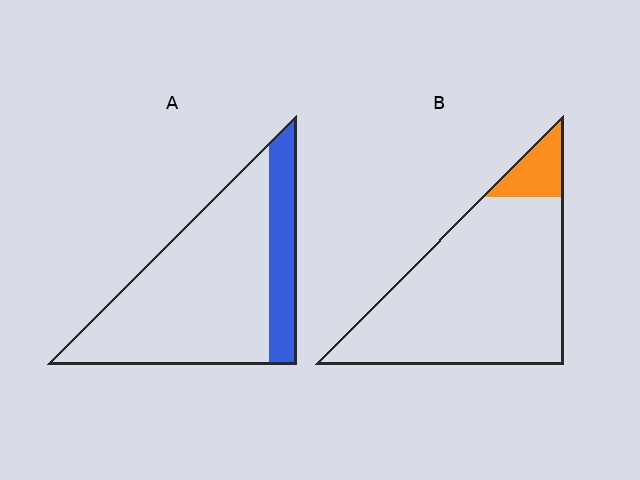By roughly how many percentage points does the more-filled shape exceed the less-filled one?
By roughly 10 percentage points (A over B).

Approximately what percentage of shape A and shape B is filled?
A is approximately 20% and B is approximately 10%.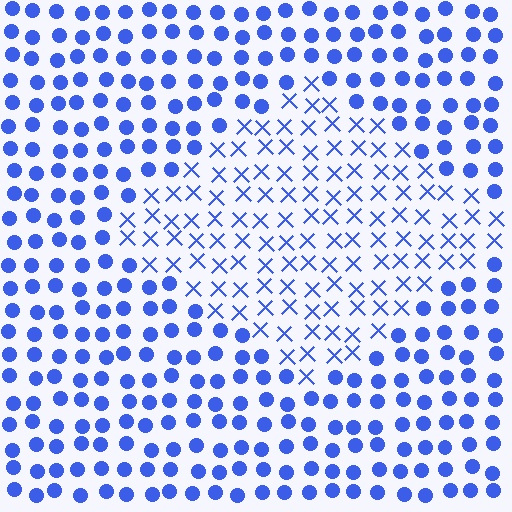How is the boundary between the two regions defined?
The boundary is defined by a change in element shape: X marks inside vs. circles outside. All elements share the same color and spacing.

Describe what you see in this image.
The image is filled with small blue elements arranged in a uniform grid. A diamond-shaped region contains X marks, while the surrounding area contains circles. The boundary is defined purely by the change in element shape.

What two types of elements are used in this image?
The image uses X marks inside the diamond region and circles outside it.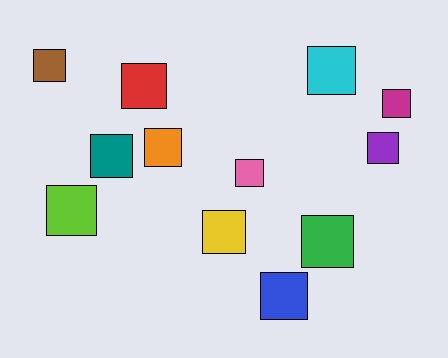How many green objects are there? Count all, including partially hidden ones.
There is 1 green object.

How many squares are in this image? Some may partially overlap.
There are 12 squares.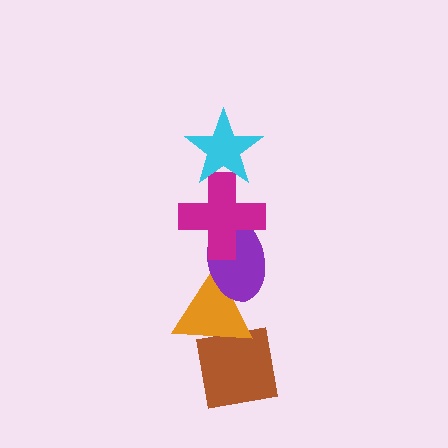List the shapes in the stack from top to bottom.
From top to bottom: the cyan star, the magenta cross, the purple ellipse, the orange triangle, the brown square.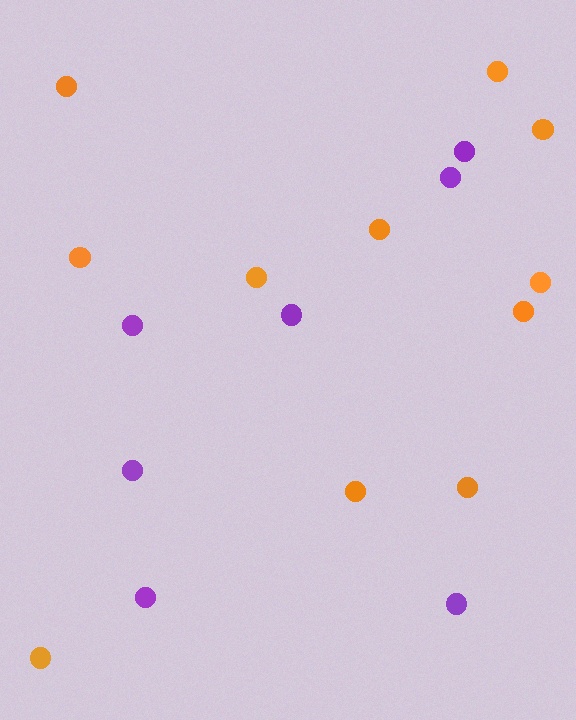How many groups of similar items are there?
There are 2 groups: one group of purple circles (7) and one group of orange circles (11).